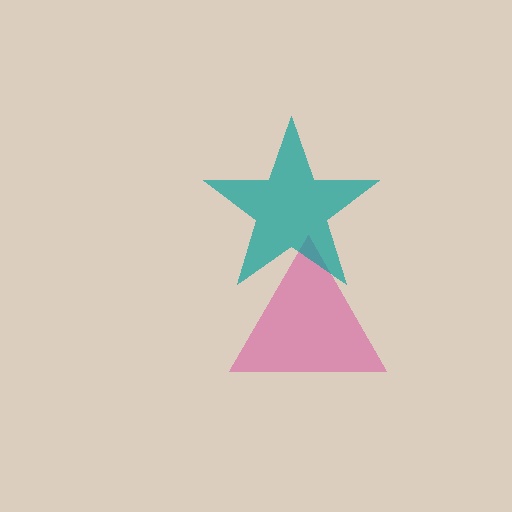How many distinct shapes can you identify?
There are 2 distinct shapes: a pink triangle, a teal star.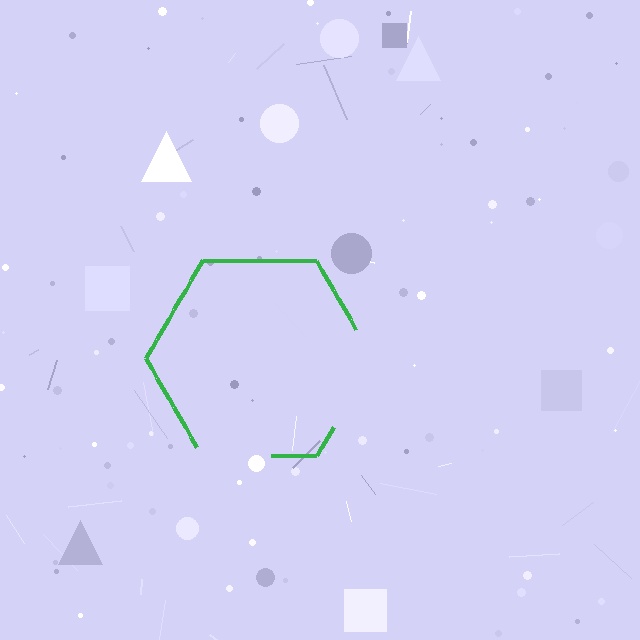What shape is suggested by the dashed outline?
The dashed outline suggests a hexagon.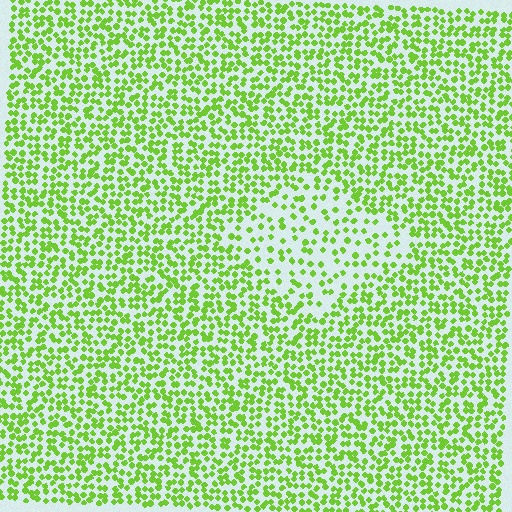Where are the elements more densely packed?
The elements are more densely packed outside the diamond boundary.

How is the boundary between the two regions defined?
The boundary is defined by a change in element density (approximately 2.0x ratio). All elements are the same color, size, and shape.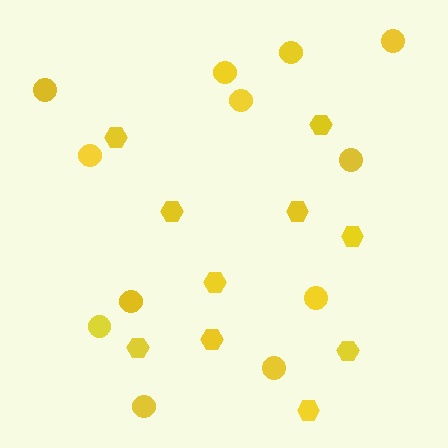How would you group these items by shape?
There are 2 groups: one group of hexagons (10) and one group of circles (12).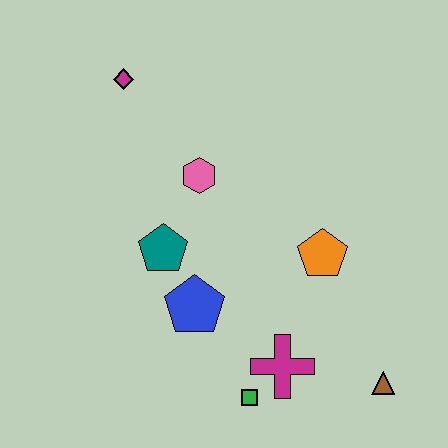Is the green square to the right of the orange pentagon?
No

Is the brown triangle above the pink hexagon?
No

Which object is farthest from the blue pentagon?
The magenta diamond is farthest from the blue pentagon.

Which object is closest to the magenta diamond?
The pink hexagon is closest to the magenta diamond.